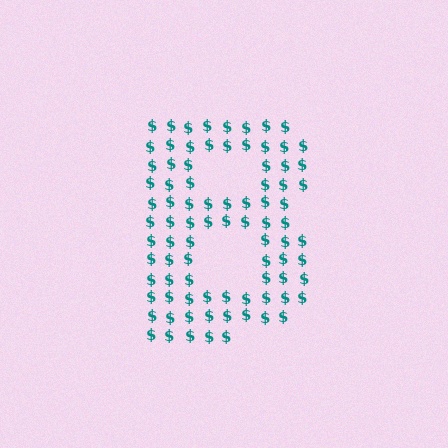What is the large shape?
The large shape is the letter B.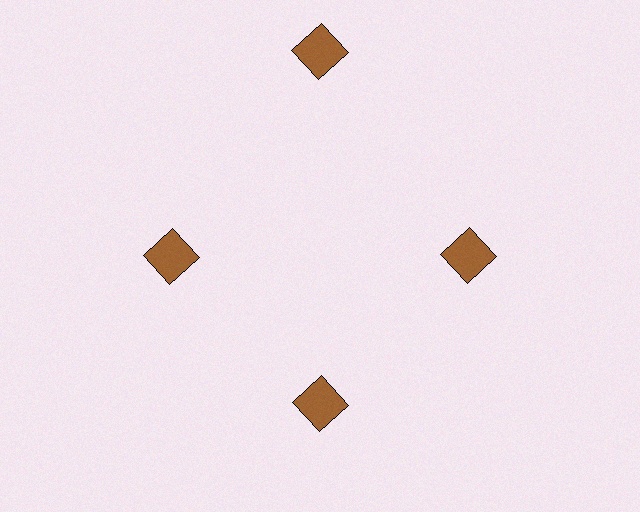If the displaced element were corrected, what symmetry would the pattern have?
It would have 4-fold rotational symmetry — the pattern would map onto itself every 90 degrees.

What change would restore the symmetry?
The symmetry would be restored by moving it inward, back onto the ring so that all 4 squares sit at equal angles and equal distance from the center.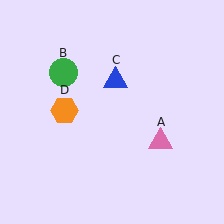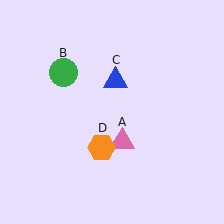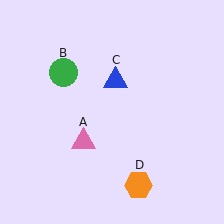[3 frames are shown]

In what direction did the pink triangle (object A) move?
The pink triangle (object A) moved left.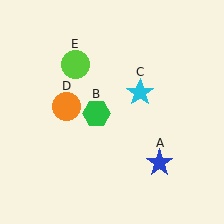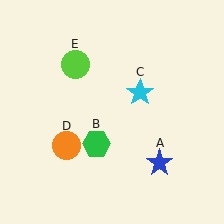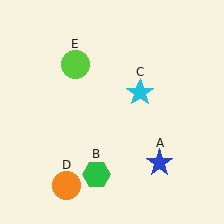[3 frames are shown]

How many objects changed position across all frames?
2 objects changed position: green hexagon (object B), orange circle (object D).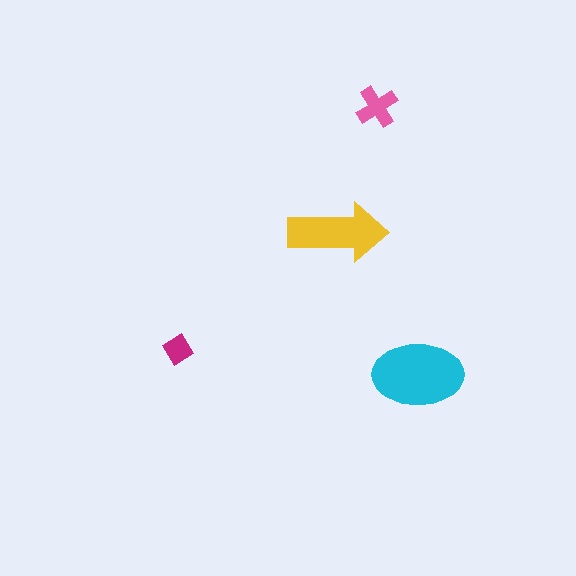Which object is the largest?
The cyan ellipse.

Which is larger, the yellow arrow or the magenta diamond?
The yellow arrow.